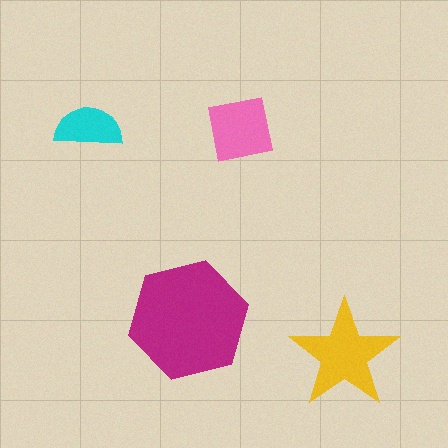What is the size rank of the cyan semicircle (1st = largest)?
4th.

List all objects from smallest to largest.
The cyan semicircle, the pink square, the yellow star, the magenta hexagon.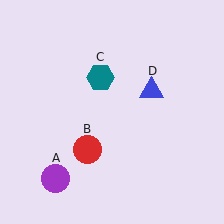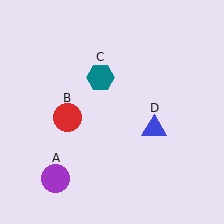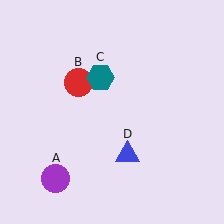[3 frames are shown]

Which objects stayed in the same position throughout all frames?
Purple circle (object A) and teal hexagon (object C) remained stationary.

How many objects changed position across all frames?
2 objects changed position: red circle (object B), blue triangle (object D).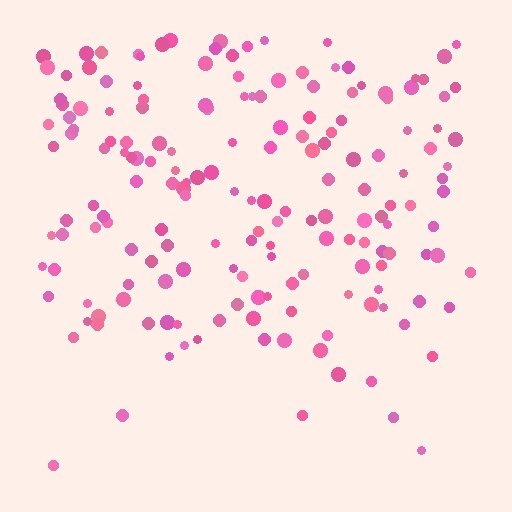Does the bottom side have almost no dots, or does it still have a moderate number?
Still a moderate number, just noticeably fewer than the top.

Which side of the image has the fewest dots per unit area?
The bottom.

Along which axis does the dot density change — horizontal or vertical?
Vertical.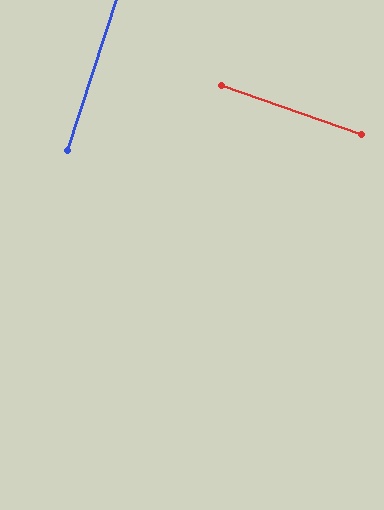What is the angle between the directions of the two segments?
Approximately 89 degrees.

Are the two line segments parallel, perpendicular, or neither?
Perpendicular — they meet at approximately 89°.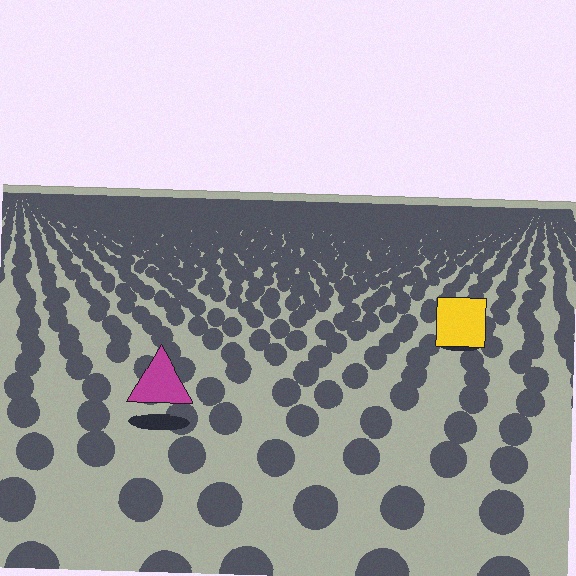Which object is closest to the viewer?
The magenta triangle is closest. The texture marks near it are larger and more spread out.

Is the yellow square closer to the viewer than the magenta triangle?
No. The magenta triangle is closer — you can tell from the texture gradient: the ground texture is coarser near it.